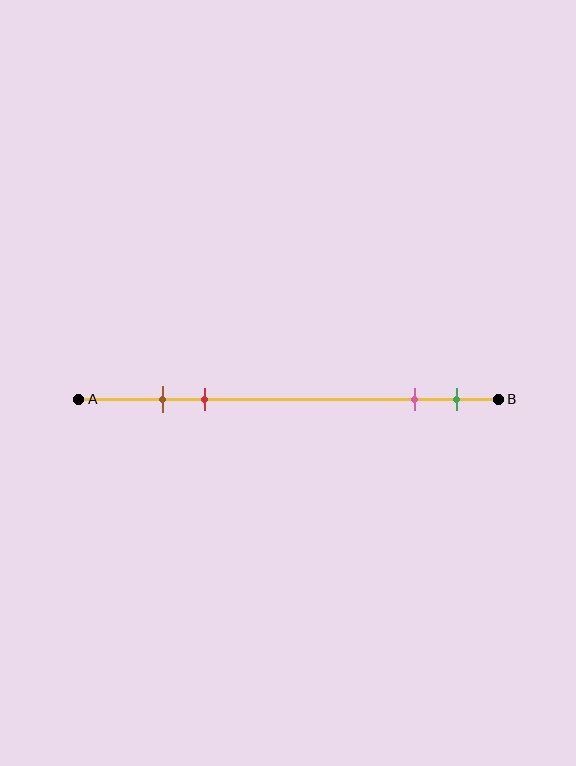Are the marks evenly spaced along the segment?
No, the marks are not evenly spaced.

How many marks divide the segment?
There are 4 marks dividing the segment.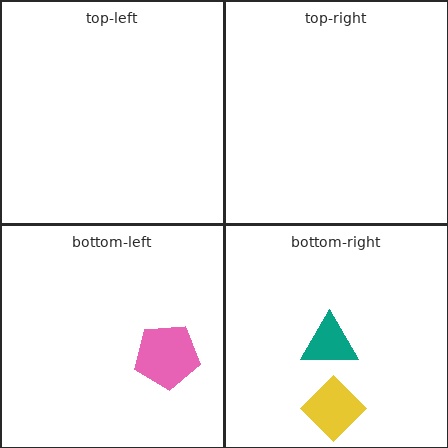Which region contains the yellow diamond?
The bottom-right region.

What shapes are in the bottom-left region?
The pink pentagon.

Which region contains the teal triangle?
The bottom-right region.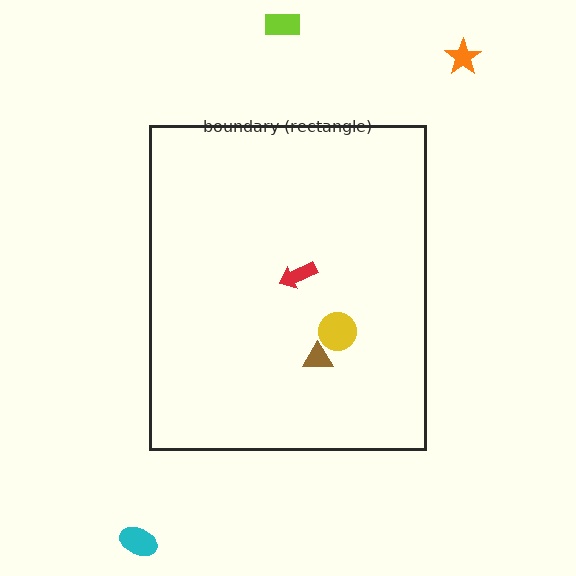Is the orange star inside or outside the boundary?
Outside.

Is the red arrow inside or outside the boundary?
Inside.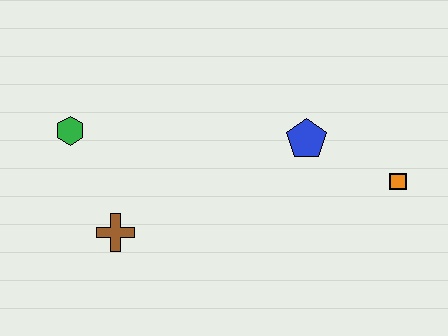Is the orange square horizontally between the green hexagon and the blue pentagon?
No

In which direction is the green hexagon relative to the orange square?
The green hexagon is to the left of the orange square.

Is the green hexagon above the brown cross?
Yes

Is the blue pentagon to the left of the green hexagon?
No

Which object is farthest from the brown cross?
The orange square is farthest from the brown cross.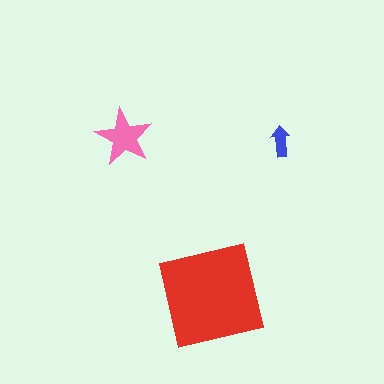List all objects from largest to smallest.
The red square, the pink star, the blue arrow.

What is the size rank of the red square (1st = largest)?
1st.